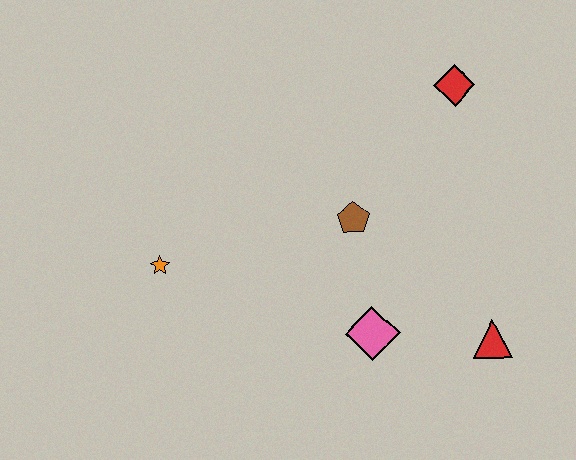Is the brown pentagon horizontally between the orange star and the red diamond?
Yes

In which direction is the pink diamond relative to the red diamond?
The pink diamond is below the red diamond.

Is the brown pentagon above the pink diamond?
Yes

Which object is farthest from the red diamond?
The orange star is farthest from the red diamond.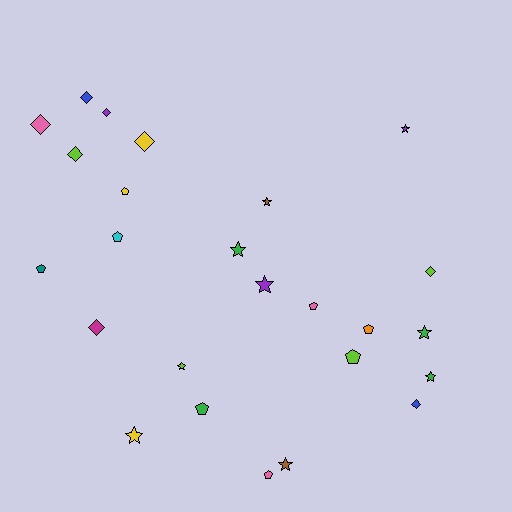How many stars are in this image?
There are 9 stars.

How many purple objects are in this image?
There are 3 purple objects.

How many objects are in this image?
There are 25 objects.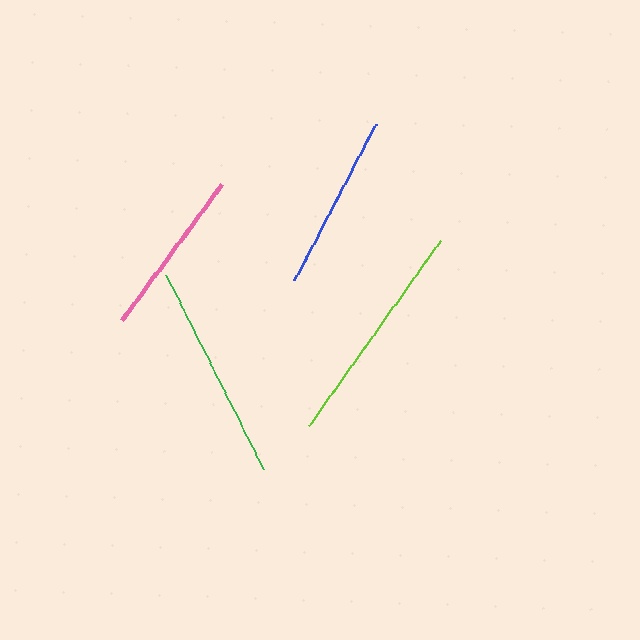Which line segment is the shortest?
The pink line is the shortest at approximately 170 pixels.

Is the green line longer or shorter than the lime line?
The lime line is longer than the green line.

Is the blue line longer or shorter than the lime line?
The lime line is longer than the blue line.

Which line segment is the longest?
The lime line is the longest at approximately 227 pixels.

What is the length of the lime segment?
The lime segment is approximately 227 pixels long.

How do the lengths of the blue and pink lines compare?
The blue and pink lines are approximately the same length.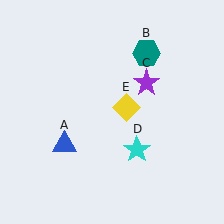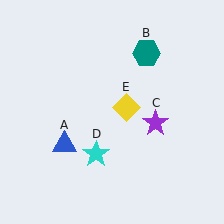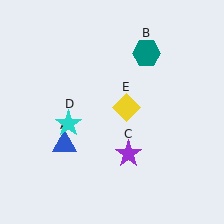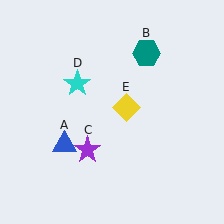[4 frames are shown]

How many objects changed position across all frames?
2 objects changed position: purple star (object C), cyan star (object D).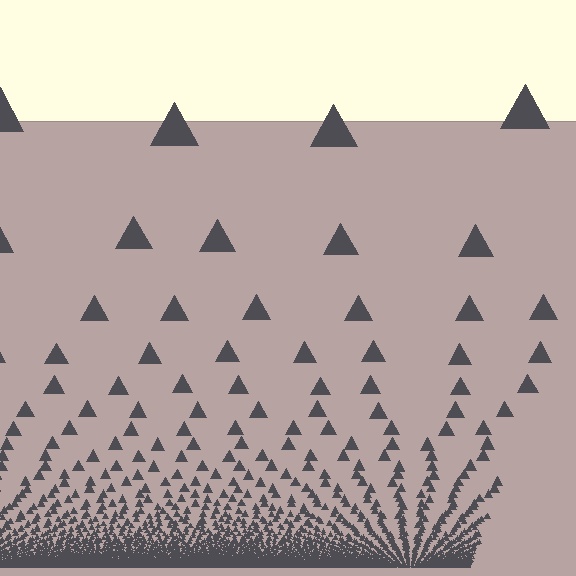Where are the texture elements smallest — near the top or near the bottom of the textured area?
Near the bottom.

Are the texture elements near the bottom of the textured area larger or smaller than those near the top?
Smaller. The gradient is inverted — elements near the bottom are smaller and denser.